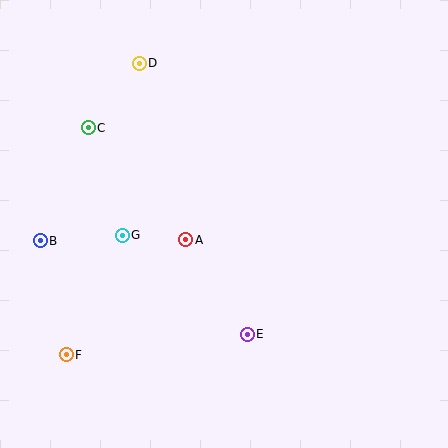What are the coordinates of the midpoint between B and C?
The midpoint between B and C is at (64, 184).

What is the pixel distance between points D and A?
The distance between D and A is 183 pixels.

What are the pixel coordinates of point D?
Point D is at (139, 63).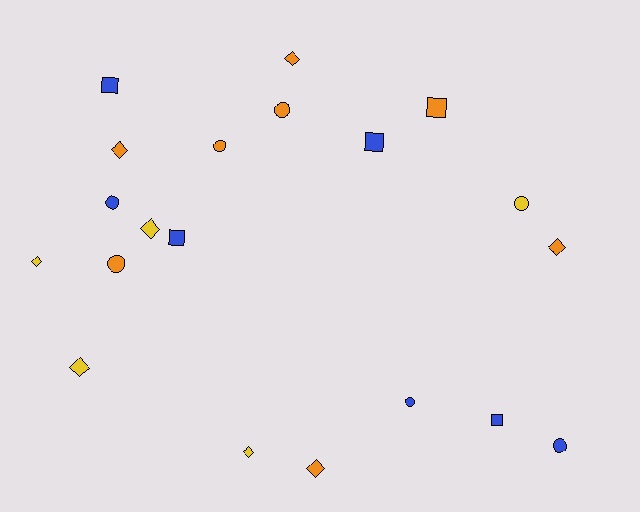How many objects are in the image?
There are 20 objects.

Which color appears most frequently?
Orange, with 8 objects.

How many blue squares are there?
There are 4 blue squares.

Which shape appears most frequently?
Diamond, with 8 objects.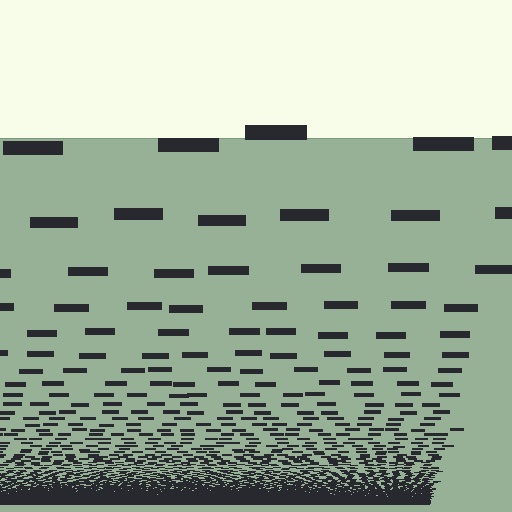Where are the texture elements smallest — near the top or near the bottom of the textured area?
Near the bottom.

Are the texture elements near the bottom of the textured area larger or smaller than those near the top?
Smaller. The gradient is inverted — elements near the bottom are smaller and denser.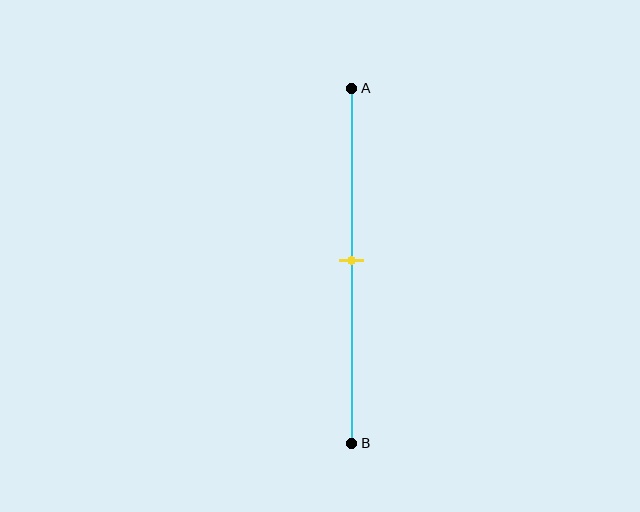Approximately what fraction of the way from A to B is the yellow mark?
The yellow mark is approximately 50% of the way from A to B.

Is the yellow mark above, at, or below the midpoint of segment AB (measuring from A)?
The yellow mark is approximately at the midpoint of segment AB.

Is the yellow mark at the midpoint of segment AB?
Yes, the mark is approximately at the midpoint.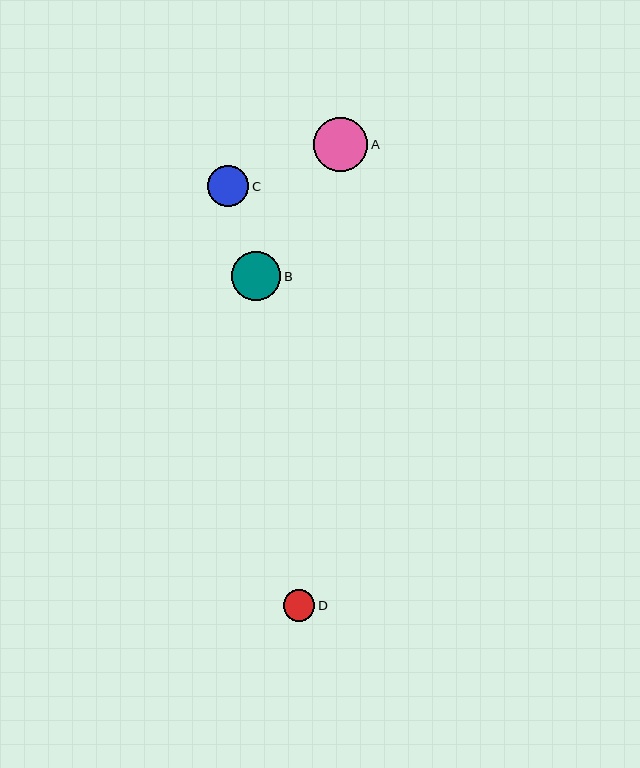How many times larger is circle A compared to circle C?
Circle A is approximately 1.3 times the size of circle C.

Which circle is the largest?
Circle A is the largest with a size of approximately 54 pixels.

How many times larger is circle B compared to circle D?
Circle B is approximately 1.6 times the size of circle D.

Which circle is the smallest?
Circle D is the smallest with a size of approximately 32 pixels.